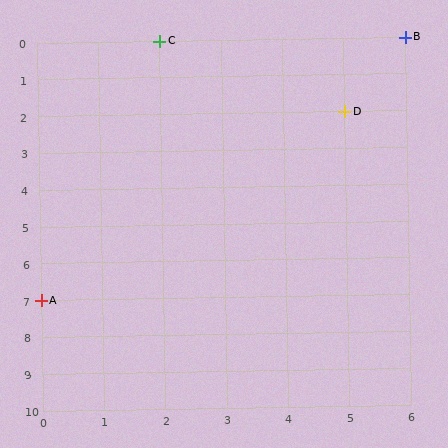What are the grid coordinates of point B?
Point B is at grid coordinates (6, 0).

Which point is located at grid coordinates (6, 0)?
Point B is at (6, 0).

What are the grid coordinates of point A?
Point A is at grid coordinates (0, 7).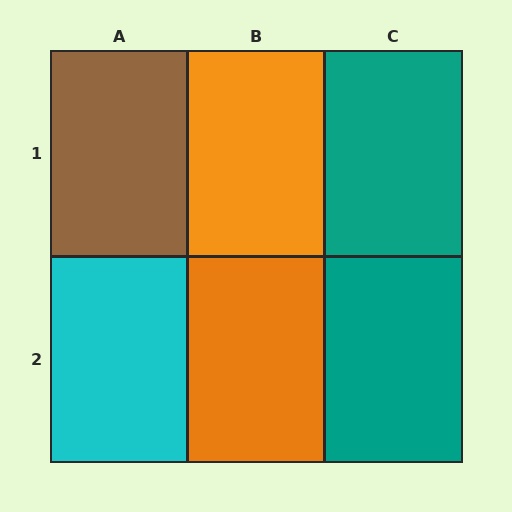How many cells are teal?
2 cells are teal.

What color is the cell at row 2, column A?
Cyan.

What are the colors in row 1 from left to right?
Brown, orange, teal.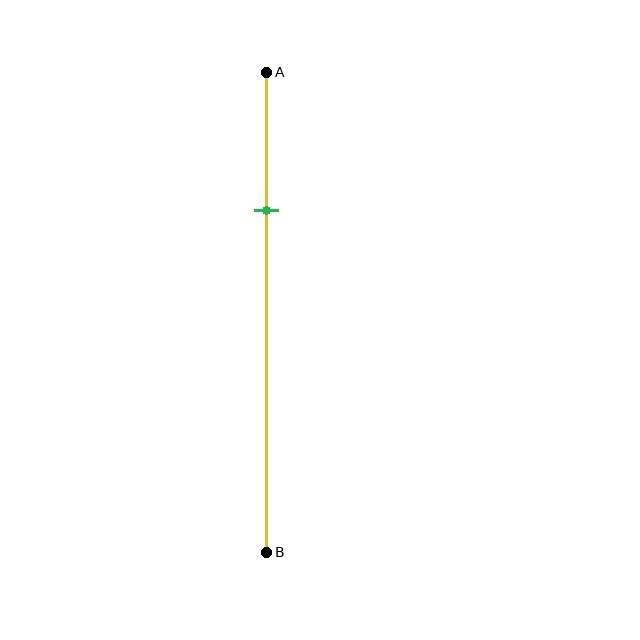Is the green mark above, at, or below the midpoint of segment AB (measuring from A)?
The green mark is above the midpoint of segment AB.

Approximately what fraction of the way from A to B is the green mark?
The green mark is approximately 30% of the way from A to B.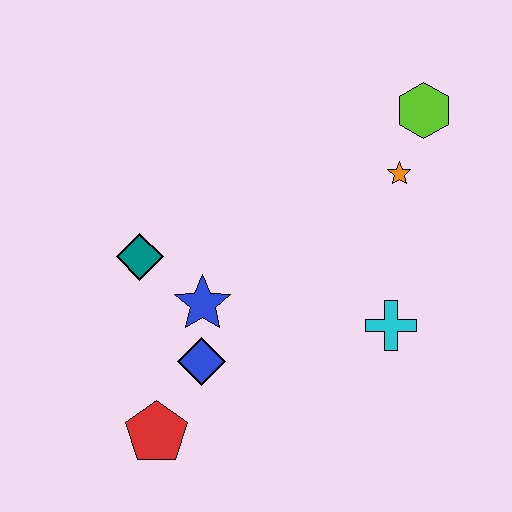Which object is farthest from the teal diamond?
The lime hexagon is farthest from the teal diamond.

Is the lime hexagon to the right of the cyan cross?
Yes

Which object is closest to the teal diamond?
The blue star is closest to the teal diamond.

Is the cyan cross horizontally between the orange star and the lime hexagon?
No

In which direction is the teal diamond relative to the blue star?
The teal diamond is to the left of the blue star.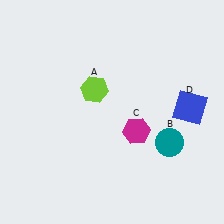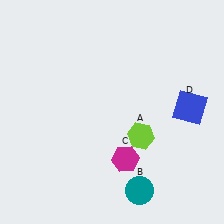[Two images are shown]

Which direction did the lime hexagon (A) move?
The lime hexagon (A) moved right.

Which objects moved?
The objects that moved are: the lime hexagon (A), the teal circle (B), the magenta hexagon (C).